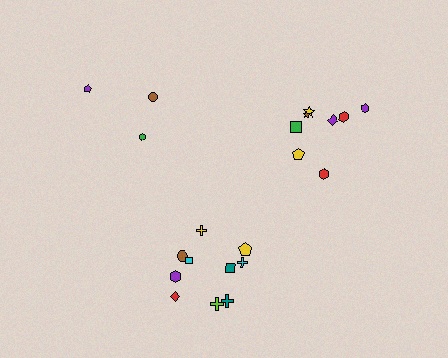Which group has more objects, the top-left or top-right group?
The top-right group.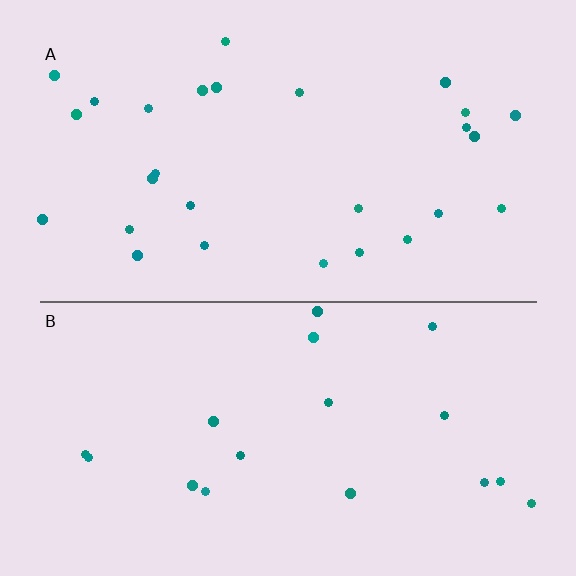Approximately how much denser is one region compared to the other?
Approximately 1.5× — region A over region B.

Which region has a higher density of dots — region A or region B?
A (the top).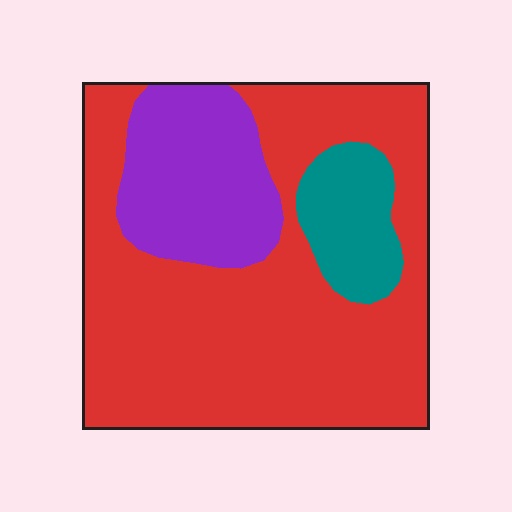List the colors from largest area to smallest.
From largest to smallest: red, purple, teal.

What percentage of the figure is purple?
Purple takes up about one fifth (1/5) of the figure.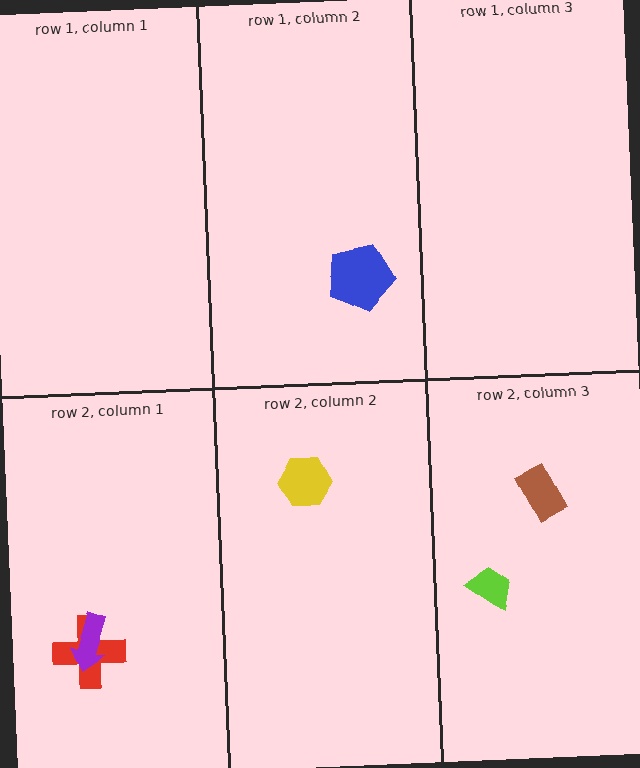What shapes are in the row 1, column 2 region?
The blue pentagon.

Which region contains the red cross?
The row 2, column 1 region.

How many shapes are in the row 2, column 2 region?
1.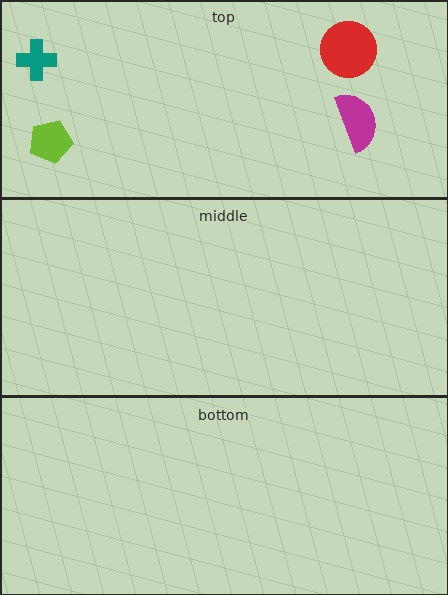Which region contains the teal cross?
The top region.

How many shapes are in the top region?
4.